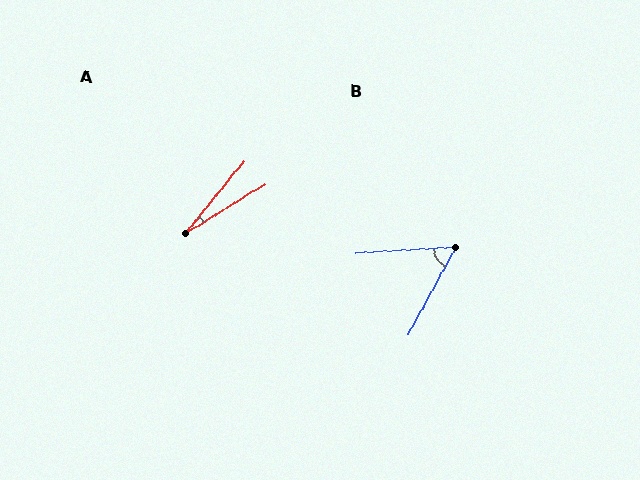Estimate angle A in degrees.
Approximately 19 degrees.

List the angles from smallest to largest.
A (19°), B (58°).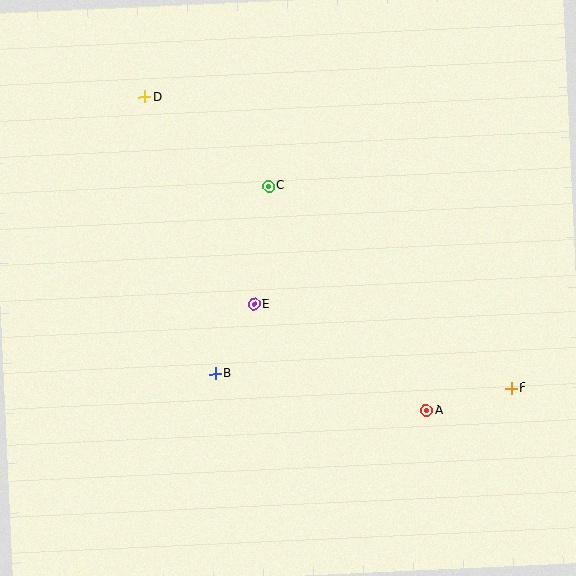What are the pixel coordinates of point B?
Point B is at (215, 374).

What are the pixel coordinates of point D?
Point D is at (145, 97).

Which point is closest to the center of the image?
Point E at (254, 305) is closest to the center.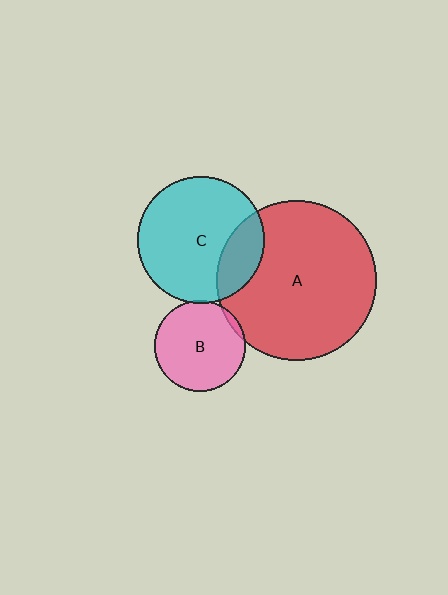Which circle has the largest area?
Circle A (red).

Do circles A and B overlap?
Yes.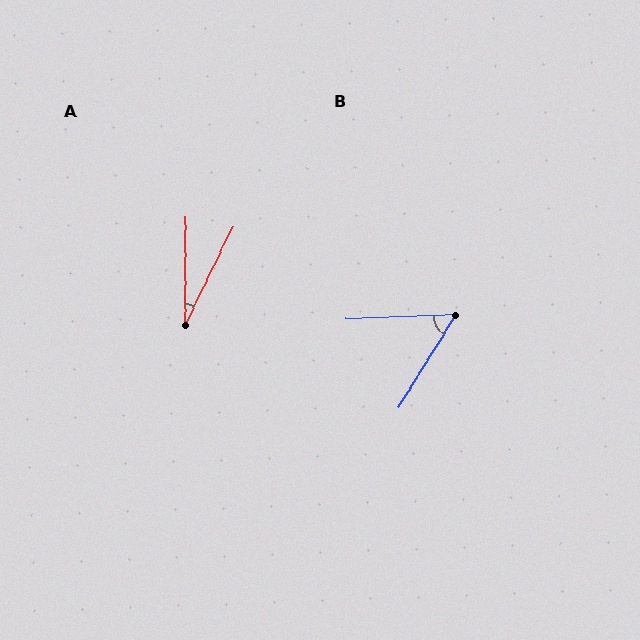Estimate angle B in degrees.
Approximately 56 degrees.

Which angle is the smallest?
A, at approximately 26 degrees.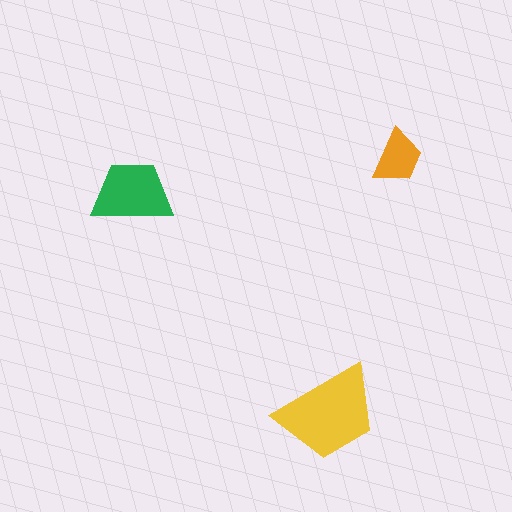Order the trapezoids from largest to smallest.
the yellow one, the green one, the orange one.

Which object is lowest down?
The yellow trapezoid is bottommost.